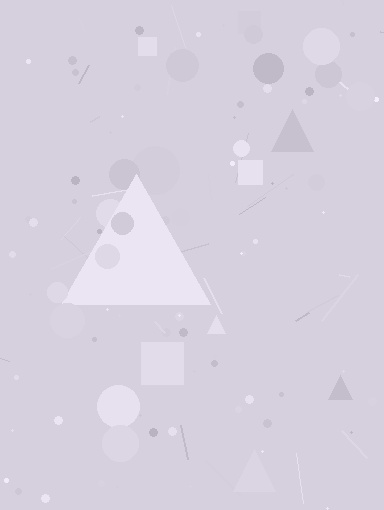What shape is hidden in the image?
A triangle is hidden in the image.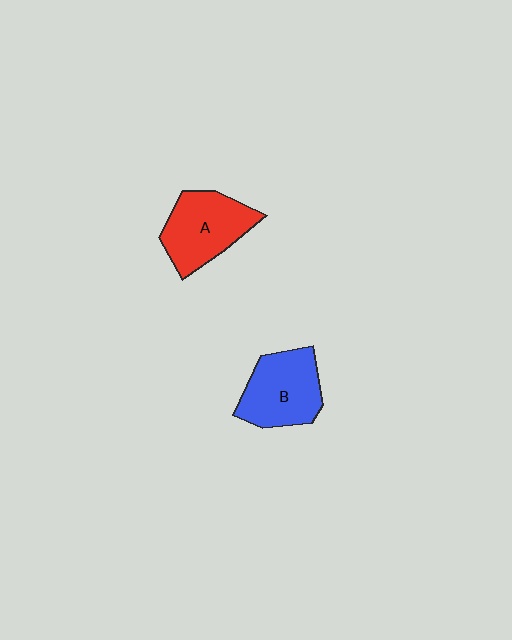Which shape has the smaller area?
Shape B (blue).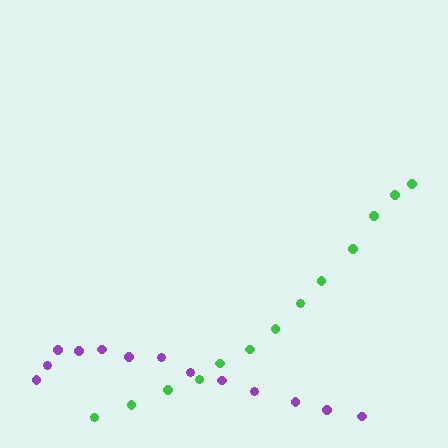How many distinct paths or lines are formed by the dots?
There are 2 distinct paths.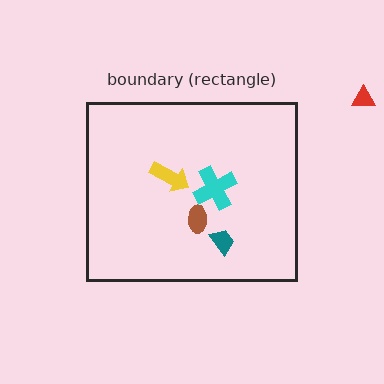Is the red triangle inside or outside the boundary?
Outside.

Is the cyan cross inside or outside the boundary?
Inside.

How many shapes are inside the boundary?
4 inside, 1 outside.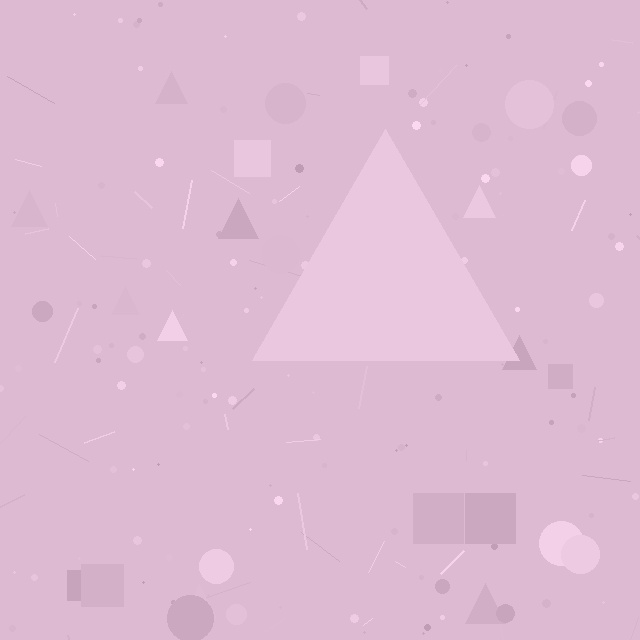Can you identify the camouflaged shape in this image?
The camouflaged shape is a triangle.